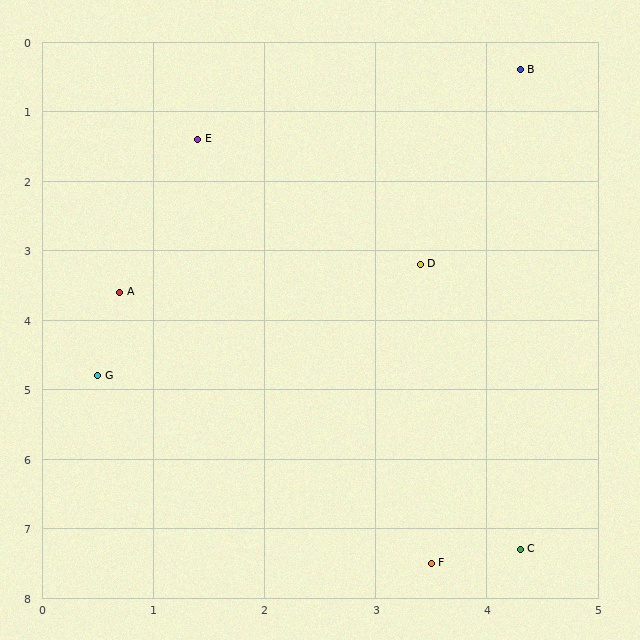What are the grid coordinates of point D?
Point D is at approximately (3.4, 3.2).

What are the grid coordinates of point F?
Point F is at approximately (3.5, 7.5).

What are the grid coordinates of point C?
Point C is at approximately (4.3, 7.3).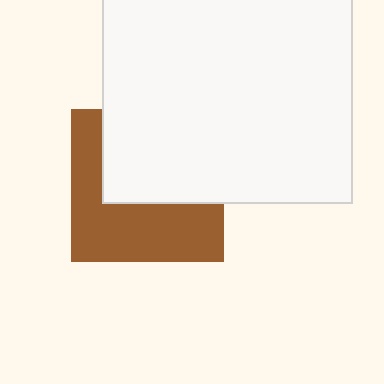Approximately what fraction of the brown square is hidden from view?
Roughly 50% of the brown square is hidden behind the white rectangle.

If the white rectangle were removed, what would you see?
You would see the complete brown square.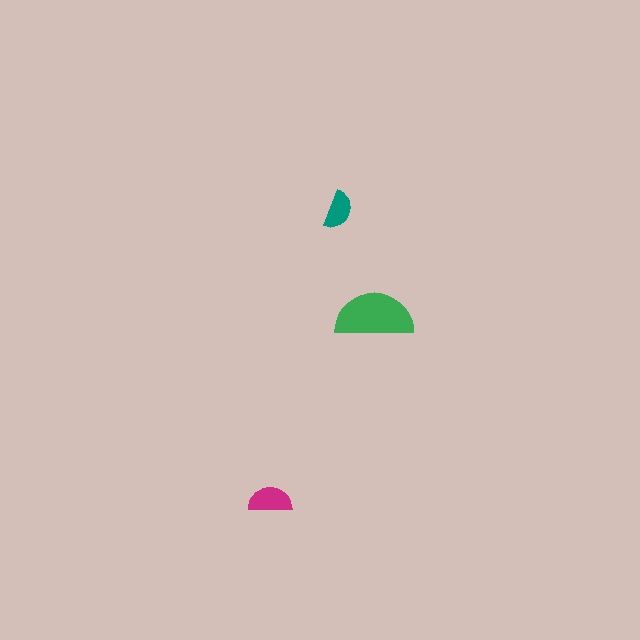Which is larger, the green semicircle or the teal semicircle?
The green one.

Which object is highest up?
The teal semicircle is topmost.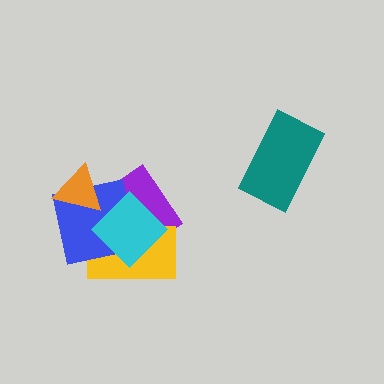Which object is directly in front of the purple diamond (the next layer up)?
The yellow rectangle is directly in front of the purple diamond.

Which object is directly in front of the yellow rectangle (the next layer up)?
The blue square is directly in front of the yellow rectangle.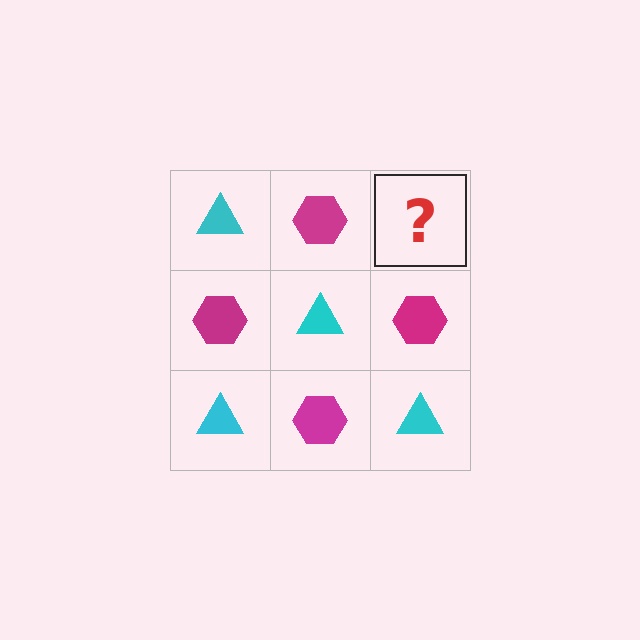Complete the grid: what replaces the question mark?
The question mark should be replaced with a cyan triangle.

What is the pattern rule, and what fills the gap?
The rule is that it alternates cyan triangle and magenta hexagon in a checkerboard pattern. The gap should be filled with a cyan triangle.